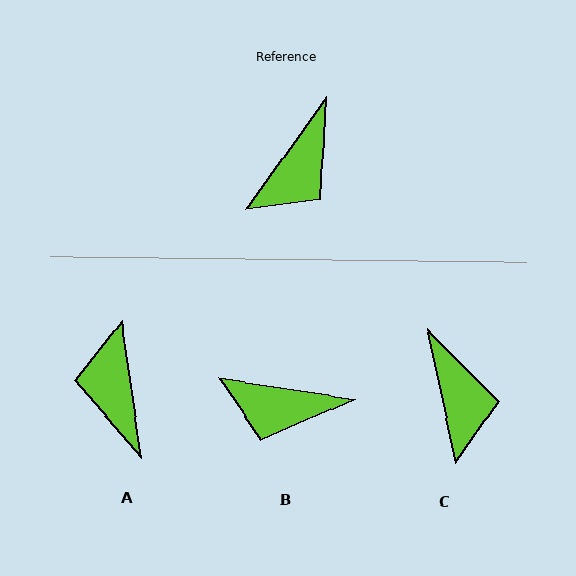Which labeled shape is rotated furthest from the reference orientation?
A, about 136 degrees away.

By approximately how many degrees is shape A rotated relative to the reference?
Approximately 136 degrees clockwise.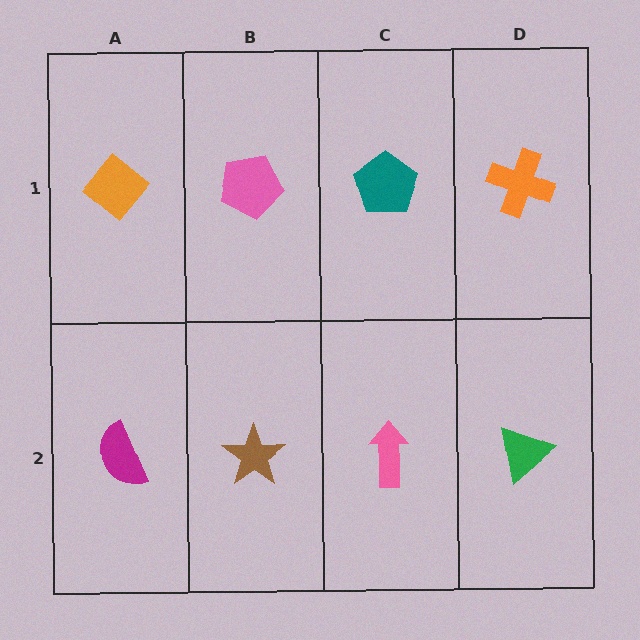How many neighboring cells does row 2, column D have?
2.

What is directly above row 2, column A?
An orange diamond.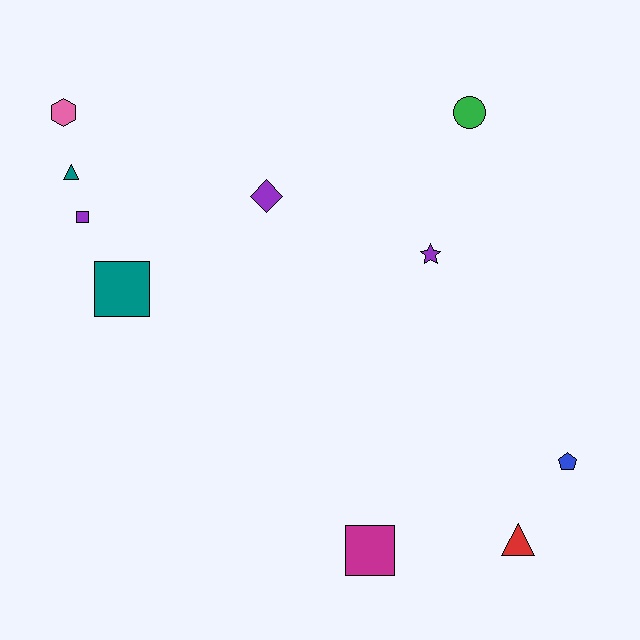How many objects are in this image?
There are 10 objects.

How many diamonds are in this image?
There is 1 diamond.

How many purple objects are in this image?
There are 3 purple objects.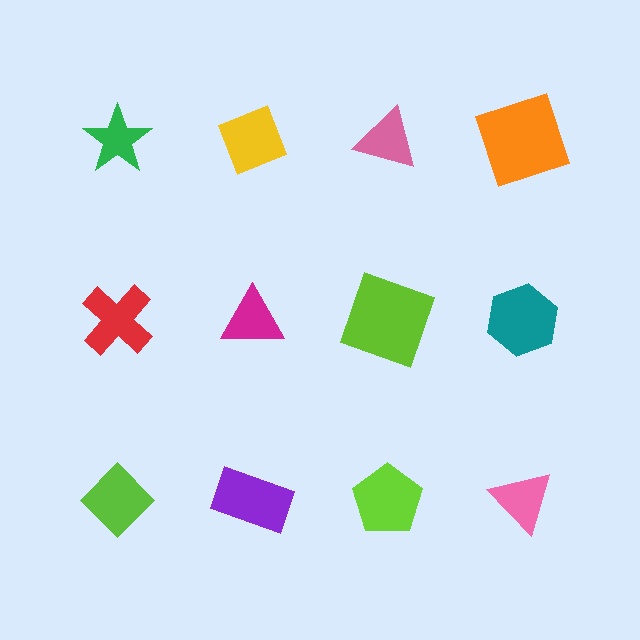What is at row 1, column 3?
A pink triangle.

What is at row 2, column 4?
A teal hexagon.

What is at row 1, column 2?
A yellow diamond.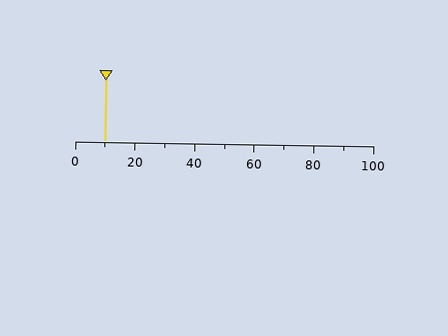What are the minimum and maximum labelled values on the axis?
The axis runs from 0 to 100.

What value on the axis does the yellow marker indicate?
The marker indicates approximately 10.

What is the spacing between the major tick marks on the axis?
The major ticks are spaced 20 apart.